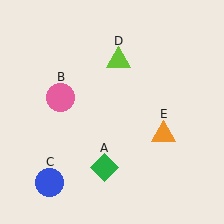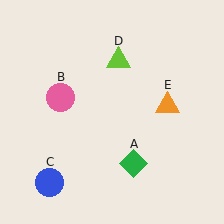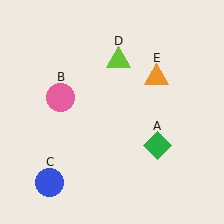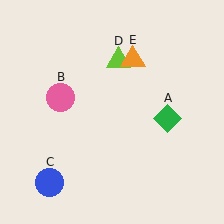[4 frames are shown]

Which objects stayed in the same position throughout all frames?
Pink circle (object B) and blue circle (object C) and lime triangle (object D) remained stationary.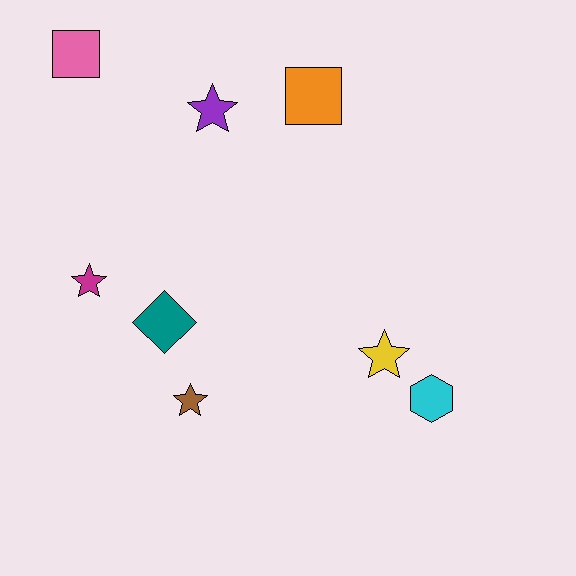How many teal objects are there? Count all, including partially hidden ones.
There is 1 teal object.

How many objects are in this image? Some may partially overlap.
There are 8 objects.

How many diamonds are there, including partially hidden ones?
There is 1 diamond.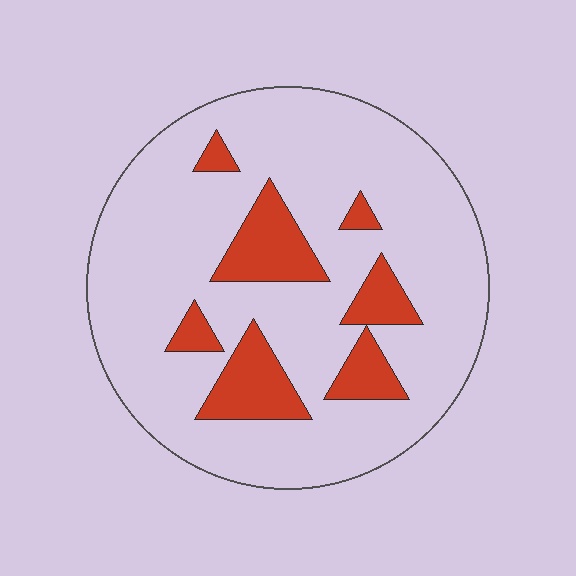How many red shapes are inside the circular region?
7.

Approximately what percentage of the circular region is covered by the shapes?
Approximately 20%.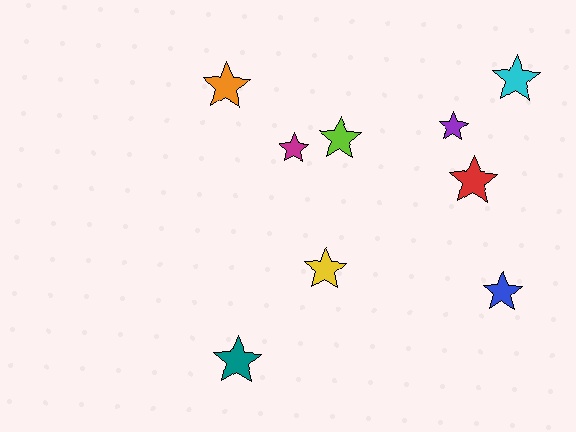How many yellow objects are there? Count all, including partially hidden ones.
There is 1 yellow object.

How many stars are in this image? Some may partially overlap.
There are 9 stars.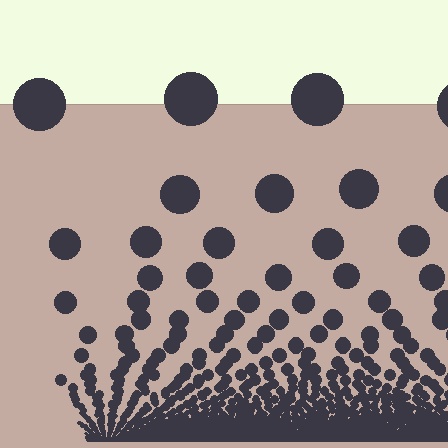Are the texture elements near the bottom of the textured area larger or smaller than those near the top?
Smaller. The gradient is inverted — elements near the bottom are smaller and denser.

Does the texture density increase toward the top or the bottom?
Density increases toward the bottom.